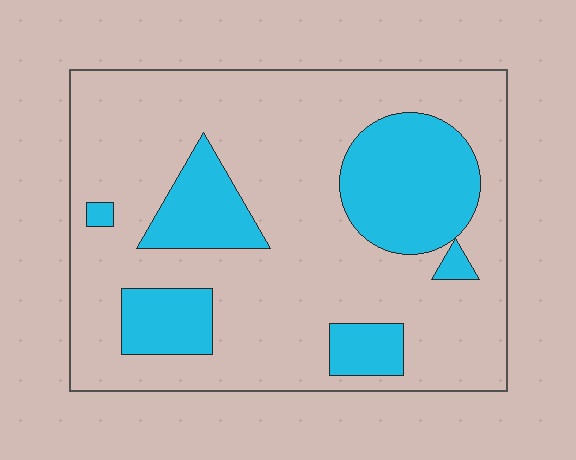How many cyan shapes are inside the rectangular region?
6.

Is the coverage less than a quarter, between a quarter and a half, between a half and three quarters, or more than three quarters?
Between a quarter and a half.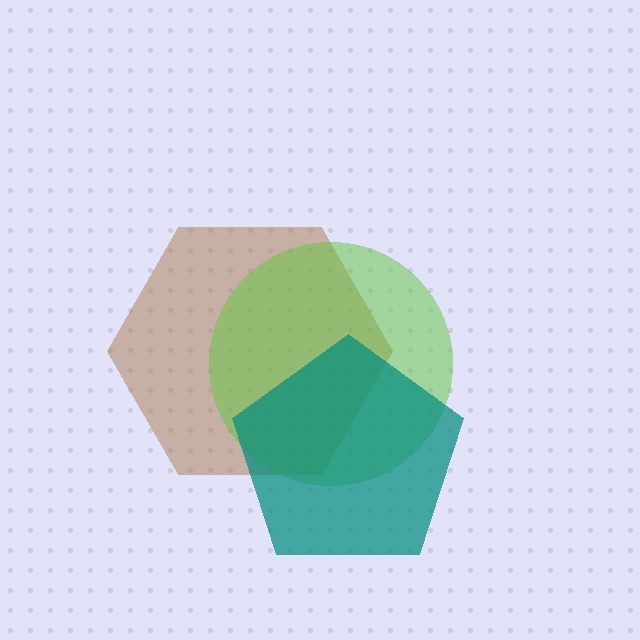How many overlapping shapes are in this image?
There are 3 overlapping shapes in the image.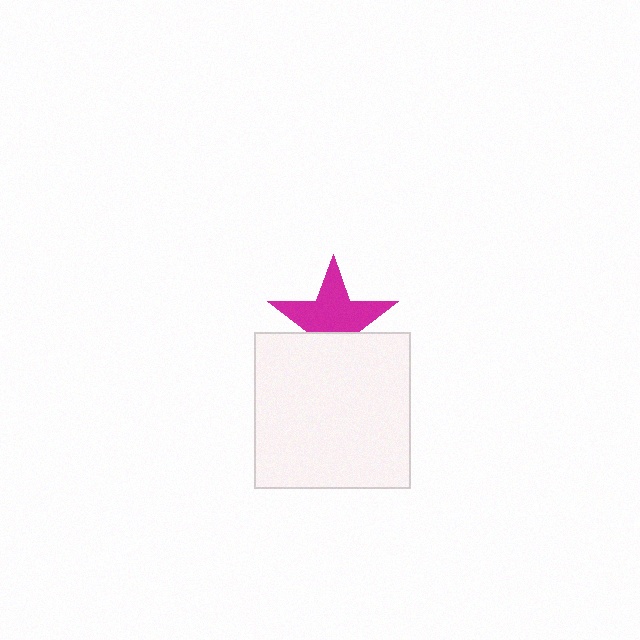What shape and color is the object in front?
The object in front is a white square.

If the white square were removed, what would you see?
You would see the complete magenta star.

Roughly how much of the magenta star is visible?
About half of it is visible (roughly 63%).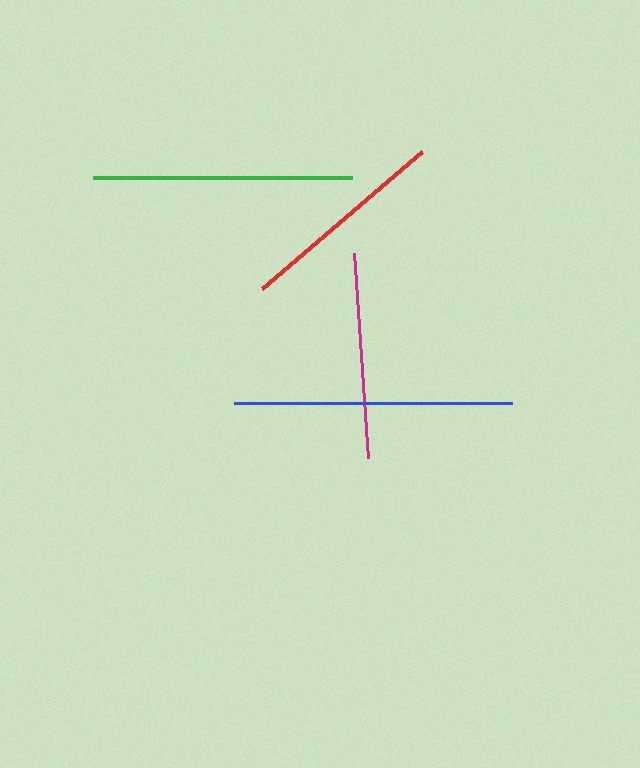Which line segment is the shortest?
The magenta line is the shortest at approximately 205 pixels.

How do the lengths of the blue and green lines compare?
The blue and green lines are approximately the same length.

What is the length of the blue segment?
The blue segment is approximately 278 pixels long.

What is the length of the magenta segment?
The magenta segment is approximately 205 pixels long.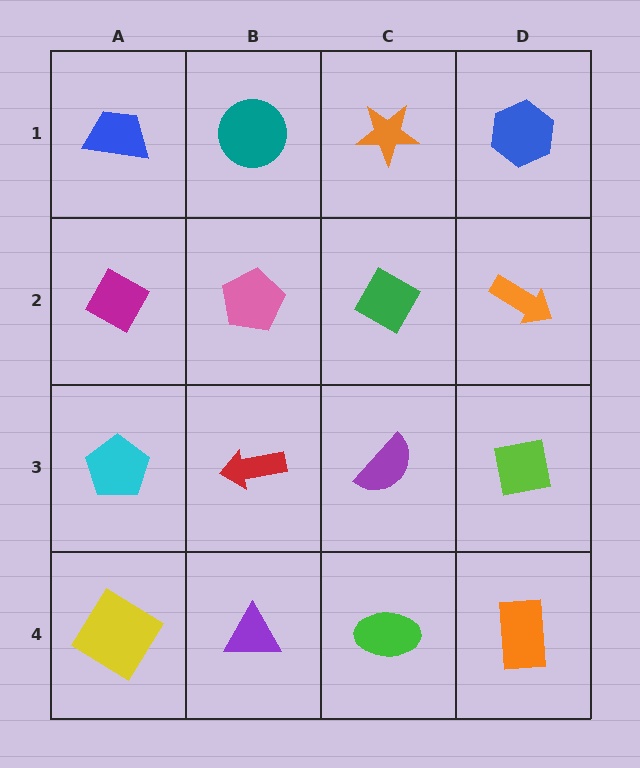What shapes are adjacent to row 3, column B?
A pink pentagon (row 2, column B), a purple triangle (row 4, column B), a cyan pentagon (row 3, column A), a purple semicircle (row 3, column C).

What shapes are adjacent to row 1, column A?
A magenta diamond (row 2, column A), a teal circle (row 1, column B).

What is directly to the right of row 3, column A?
A red arrow.